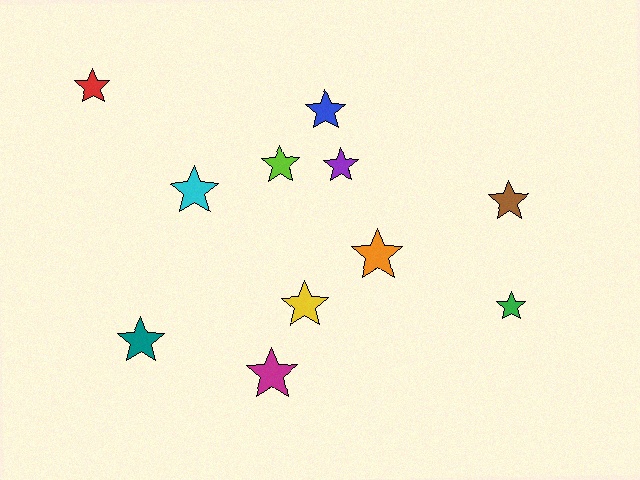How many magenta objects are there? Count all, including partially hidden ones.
There is 1 magenta object.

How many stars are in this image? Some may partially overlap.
There are 11 stars.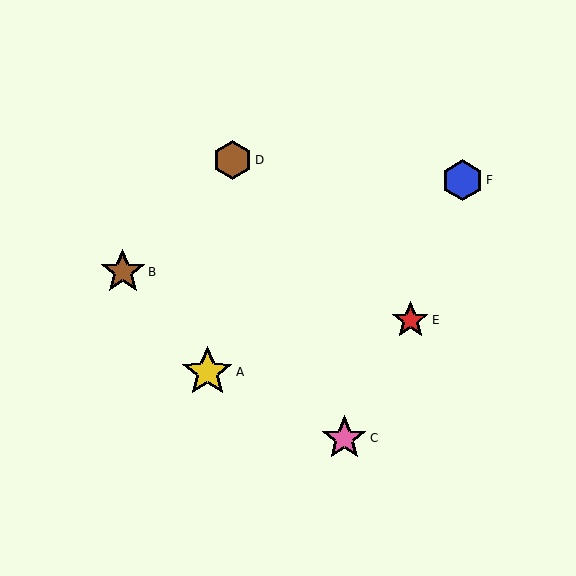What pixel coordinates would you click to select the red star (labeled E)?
Click at (410, 320) to select the red star E.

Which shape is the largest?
The yellow star (labeled A) is the largest.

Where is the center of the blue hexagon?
The center of the blue hexagon is at (462, 180).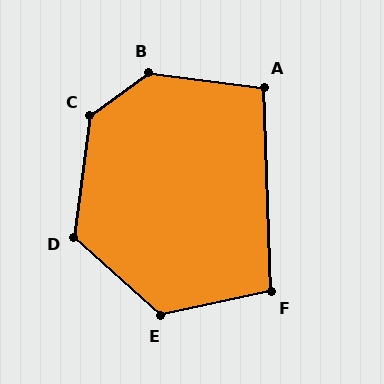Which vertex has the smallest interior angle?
A, at approximately 99 degrees.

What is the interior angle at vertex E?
Approximately 126 degrees (obtuse).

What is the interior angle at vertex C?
Approximately 135 degrees (obtuse).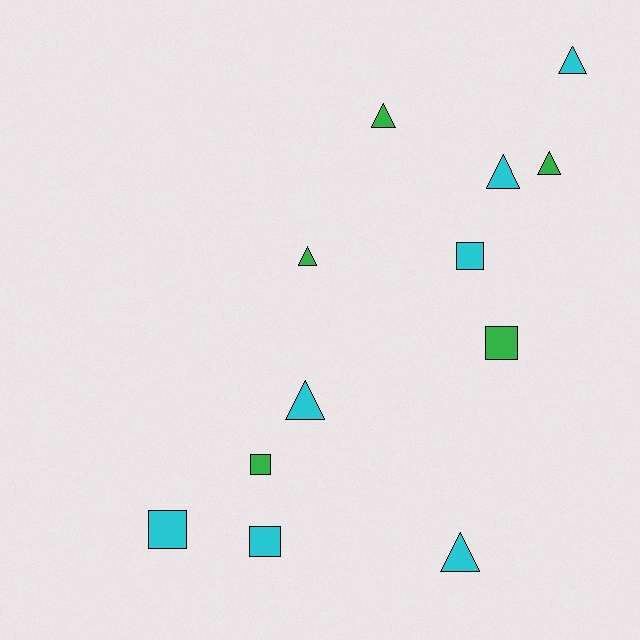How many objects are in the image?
There are 12 objects.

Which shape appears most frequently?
Triangle, with 7 objects.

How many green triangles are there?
There are 3 green triangles.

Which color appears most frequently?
Cyan, with 7 objects.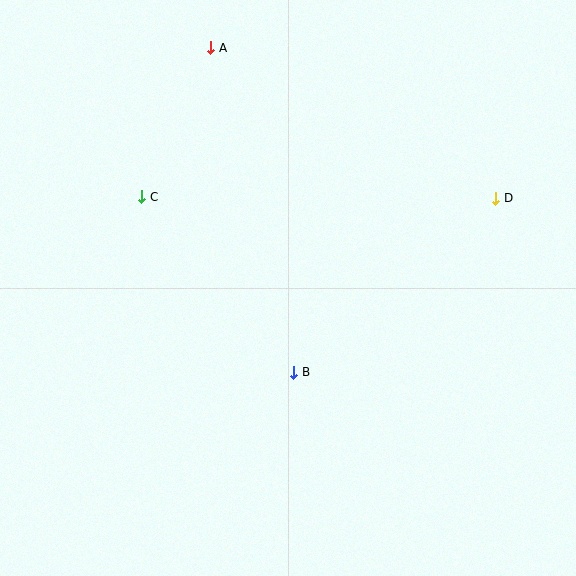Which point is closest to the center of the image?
Point B at (294, 372) is closest to the center.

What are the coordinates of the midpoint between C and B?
The midpoint between C and B is at (218, 285).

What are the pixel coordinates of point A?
Point A is at (211, 48).